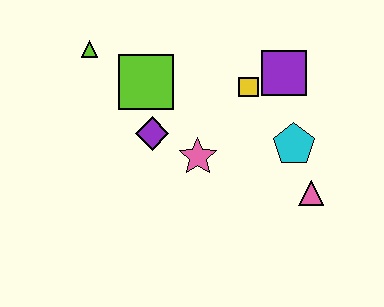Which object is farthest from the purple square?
The lime triangle is farthest from the purple square.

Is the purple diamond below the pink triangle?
No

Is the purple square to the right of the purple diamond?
Yes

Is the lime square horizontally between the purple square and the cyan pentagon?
No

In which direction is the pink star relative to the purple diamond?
The pink star is to the right of the purple diamond.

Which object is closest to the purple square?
The yellow square is closest to the purple square.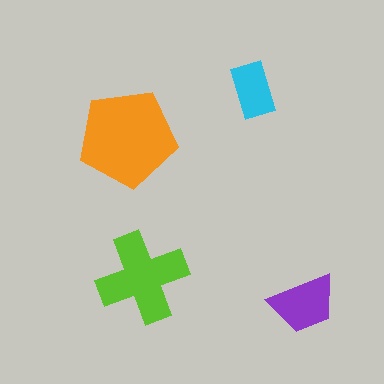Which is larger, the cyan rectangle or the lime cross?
The lime cross.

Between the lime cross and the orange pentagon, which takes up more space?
The orange pentagon.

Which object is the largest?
The orange pentagon.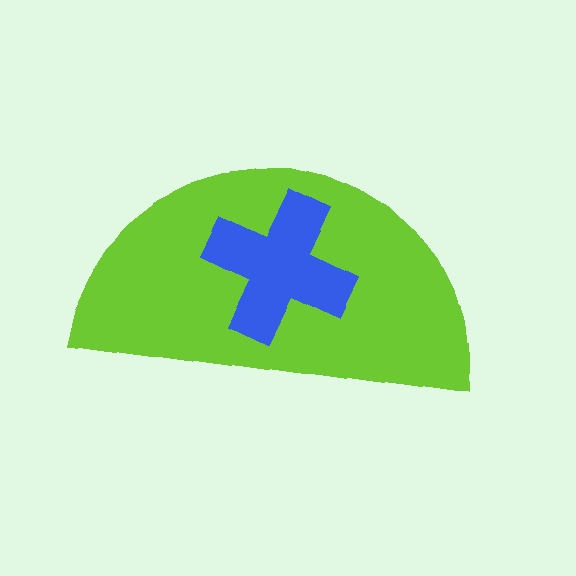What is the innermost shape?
The blue cross.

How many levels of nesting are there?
2.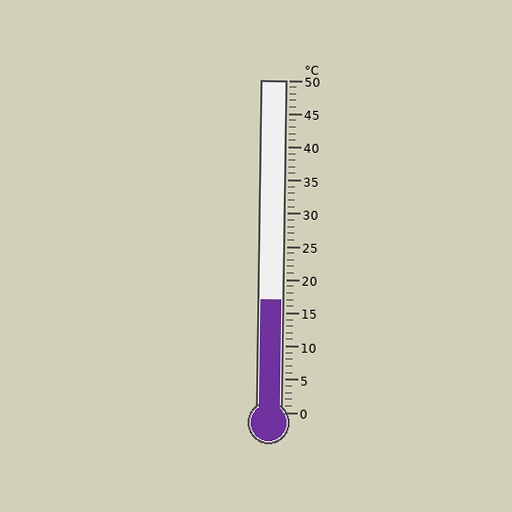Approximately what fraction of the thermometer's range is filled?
The thermometer is filled to approximately 35% of its range.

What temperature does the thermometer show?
The thermometer shows approximately 17°C.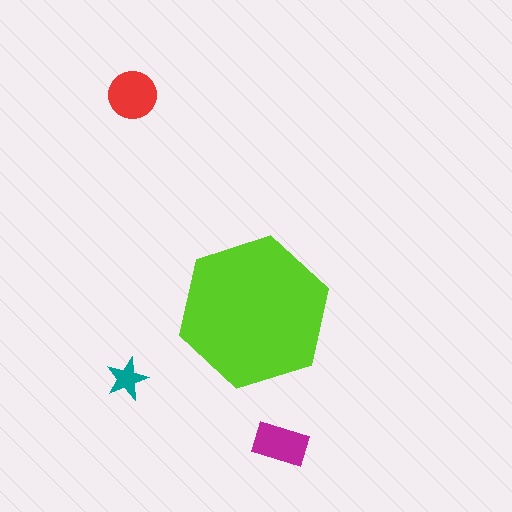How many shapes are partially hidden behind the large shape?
0 shapes are partially hidden.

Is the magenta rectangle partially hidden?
No, the magenta rectangle is fully visible.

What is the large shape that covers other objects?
A lime hexagon.